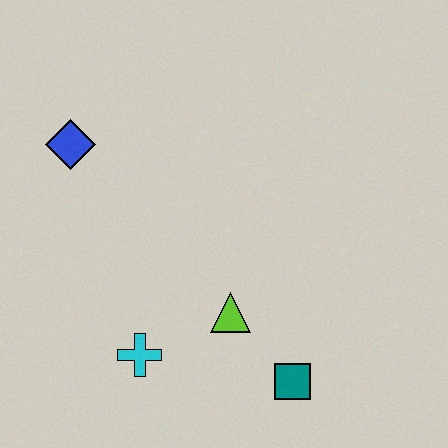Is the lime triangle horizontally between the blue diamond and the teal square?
Yes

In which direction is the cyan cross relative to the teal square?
The cyan cross is to the left of the teal square.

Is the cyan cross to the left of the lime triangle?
Yes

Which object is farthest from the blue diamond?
The teal square is farthest from the blue diamond.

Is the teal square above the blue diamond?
No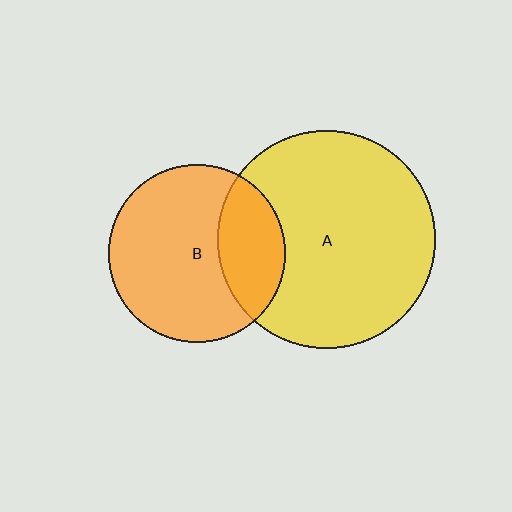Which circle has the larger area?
Circle A (yellow).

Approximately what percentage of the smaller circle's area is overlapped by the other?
Approximately 30%.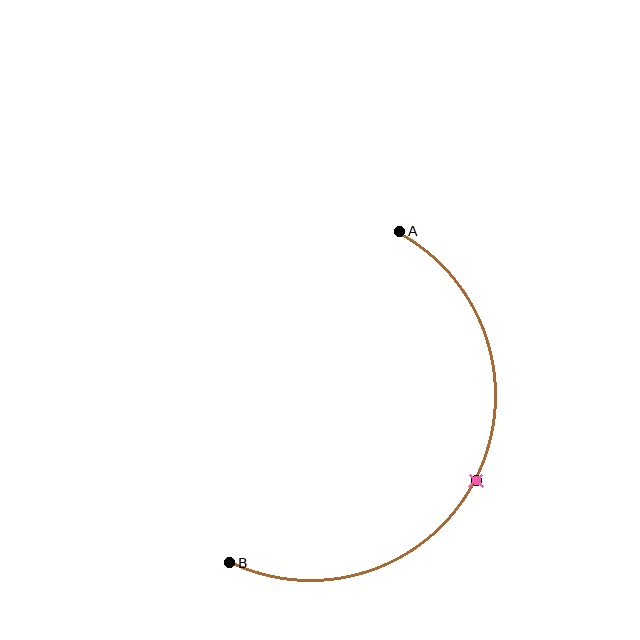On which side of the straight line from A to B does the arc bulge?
The arc bulges to the right of the straight line connecting A and B.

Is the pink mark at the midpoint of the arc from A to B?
Yes. The pink mark lies on the arc at equal arc-length from both A and B — it is the arc midpoint.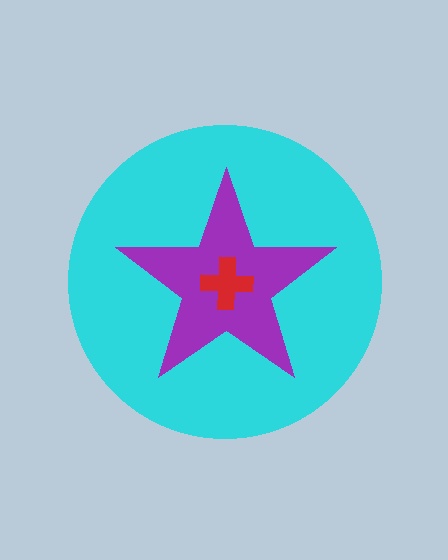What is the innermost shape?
The red cross.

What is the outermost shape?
The cyan circle.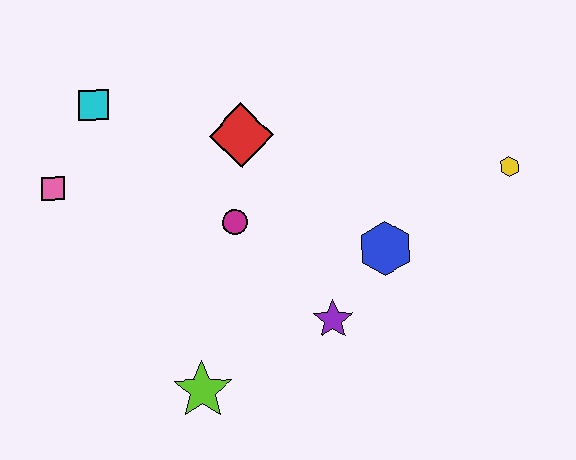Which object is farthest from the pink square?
The yellow hexagon is farthest from the pink square.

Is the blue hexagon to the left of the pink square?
No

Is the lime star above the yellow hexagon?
No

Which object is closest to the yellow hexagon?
The blue hexagon is closest to the yellow hexagon.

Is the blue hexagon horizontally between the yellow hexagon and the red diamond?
Yes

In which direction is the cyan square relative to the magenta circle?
The cyan square is to the left of the magenta circle.